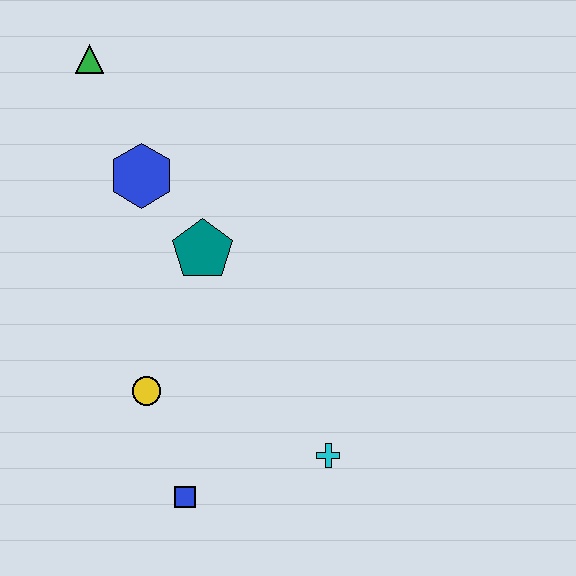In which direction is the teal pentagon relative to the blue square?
The teal pentagon is above the blue square.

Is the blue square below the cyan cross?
Yes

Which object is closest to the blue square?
The yellow circle is closest to the blue square.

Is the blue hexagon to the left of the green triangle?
No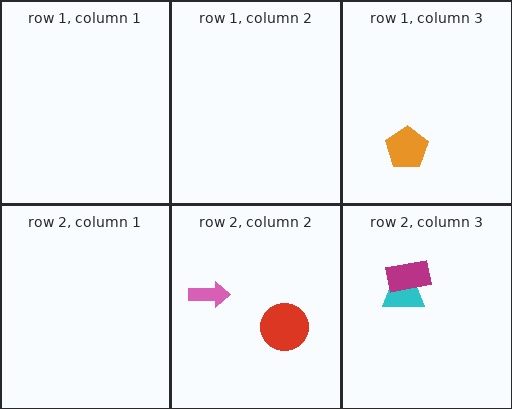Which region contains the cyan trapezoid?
The row 2, column 3 region.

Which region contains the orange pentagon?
The row 1, column 3 region.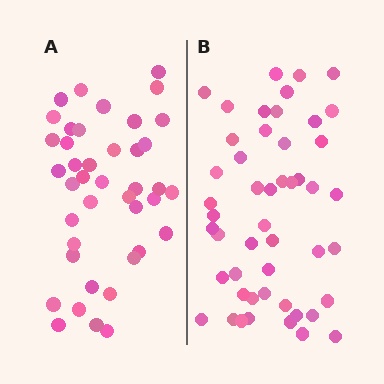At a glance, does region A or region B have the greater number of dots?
Region B (the right region) has more dots.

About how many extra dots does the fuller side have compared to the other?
Region B has roughly 8 or so more dots than region A.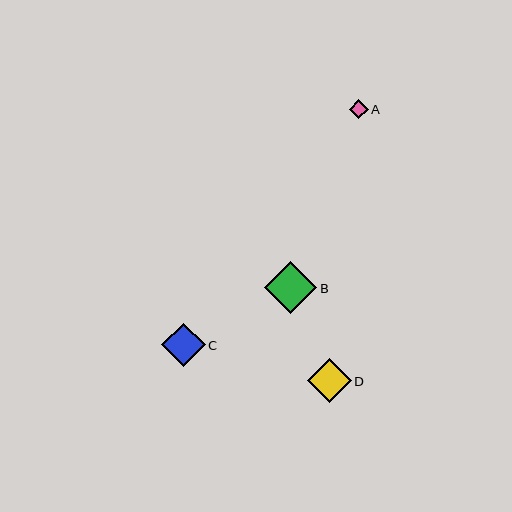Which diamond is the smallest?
Diamond A is the smallest with a size of approximately 19 pixels.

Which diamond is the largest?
Diamond B is the largest with a size of approximately 53 pixels.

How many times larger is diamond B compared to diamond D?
Diamond B is approximately 1.2 times the size of diamond D.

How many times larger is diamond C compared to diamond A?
Diamond C is approximately 2.3 times the size of diamond A.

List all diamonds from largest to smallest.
From largest to smallest: B, D, C, A.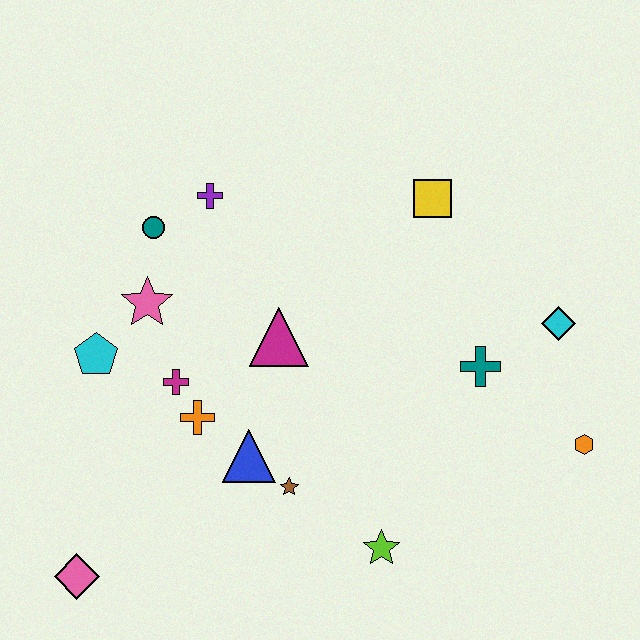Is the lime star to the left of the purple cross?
No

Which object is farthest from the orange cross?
The orange hexagon is farthest from the orange cross.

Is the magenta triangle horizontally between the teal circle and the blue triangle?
No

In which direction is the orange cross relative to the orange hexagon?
The orange cross is to the left of the orange hexagon.